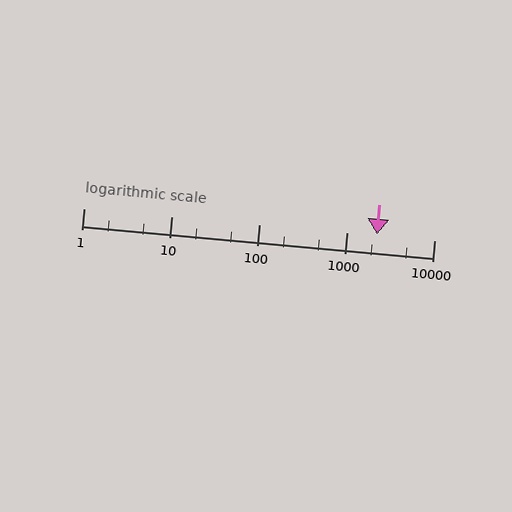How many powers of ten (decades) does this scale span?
The scale spans 4 decades, from 1 to 10000.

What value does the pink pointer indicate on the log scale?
The pointer indicates approximately 2200.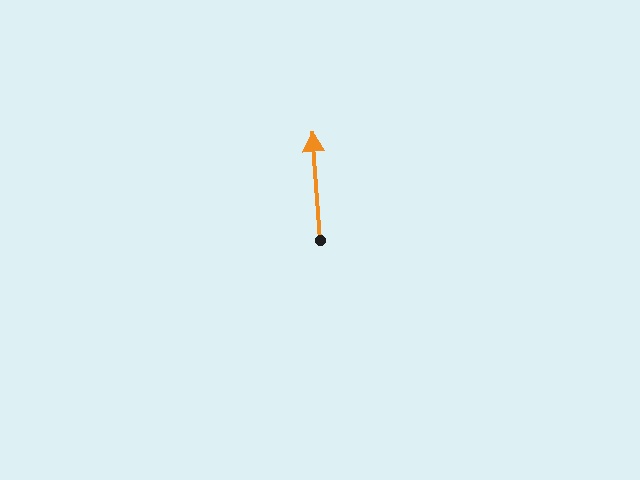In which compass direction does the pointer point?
North.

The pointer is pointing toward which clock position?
Roughly 12 o'clock.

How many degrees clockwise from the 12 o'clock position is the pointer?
Approximately 356 degrees.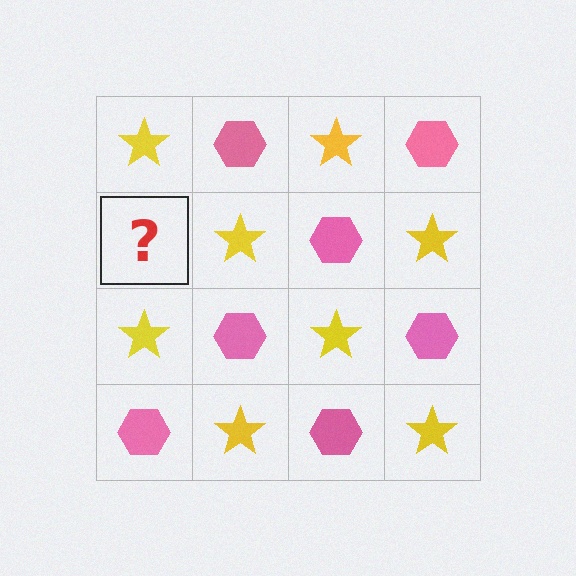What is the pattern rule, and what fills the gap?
The rule is that it alternates yellow star and pink hexagon in a checkerboard pattern. The gap should be filled with a pink hexagon.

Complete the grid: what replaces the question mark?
The question mark should be replaced with a pink hexagon.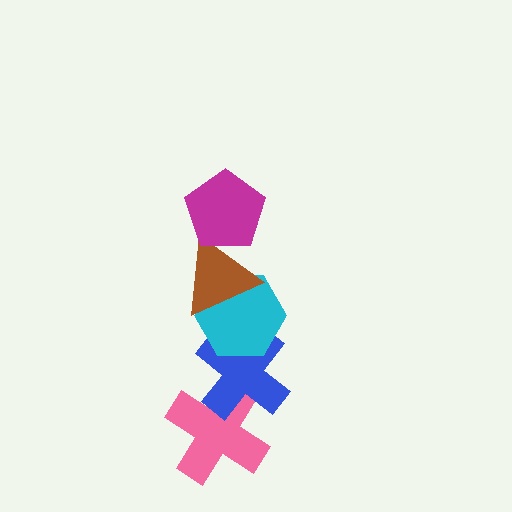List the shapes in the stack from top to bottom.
From top to bottom: the magenta pentagon, the brown triangle, the cyan hexagon, the blue cross, the pink cross.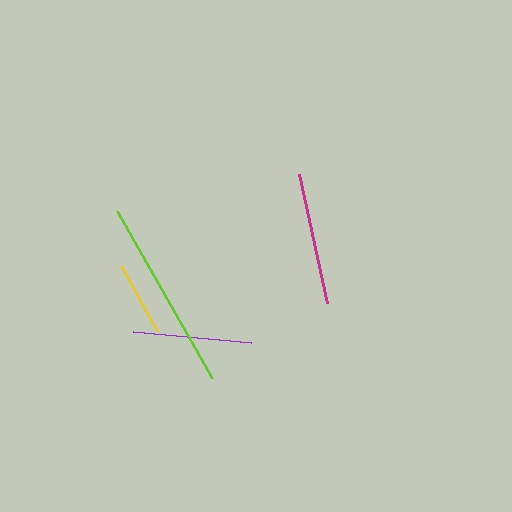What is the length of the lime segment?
The lime segment is approximately 192 pixels long.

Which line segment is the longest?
The lime line is the longest at approximately 192 pixels.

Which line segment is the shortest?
The yellow line is the shortest at approximately 75 pixels.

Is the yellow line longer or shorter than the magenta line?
The magenta line is longer than the yellow line.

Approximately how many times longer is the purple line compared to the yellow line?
The purple line is approximately 1.6 times the length of the yellow line.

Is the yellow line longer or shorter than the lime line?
The lime line is longer than the yellow line.